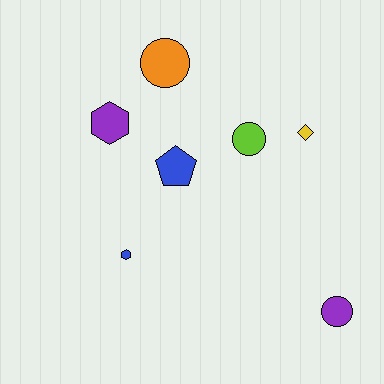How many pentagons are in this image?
There is 1 pentagon.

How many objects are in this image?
There are 7 objects.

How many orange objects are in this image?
There is 1 orange object.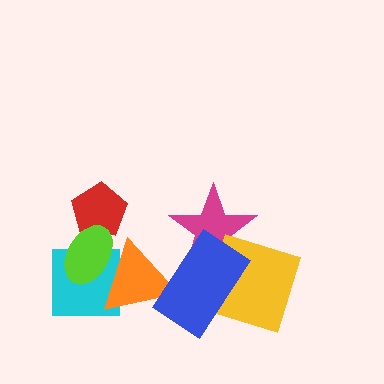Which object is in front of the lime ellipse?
The orange triangle is in front of the lime ellipse.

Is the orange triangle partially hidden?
Yes, it is partially covered by another shape.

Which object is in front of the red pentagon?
The lime ellipse is in front of the red pentagon.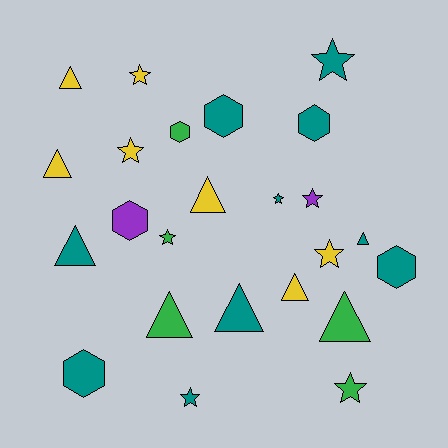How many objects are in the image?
There are 24 objects.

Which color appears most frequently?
Teal, with 10 objects.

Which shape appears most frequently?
Triangle, with 9 objects.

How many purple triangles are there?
There are no purple triangles.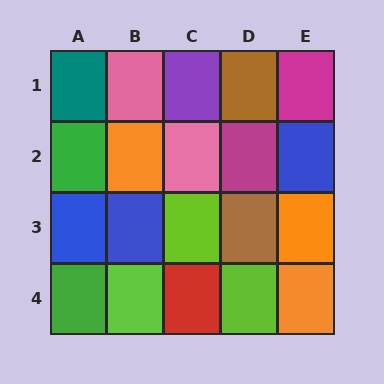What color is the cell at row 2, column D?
Magenta.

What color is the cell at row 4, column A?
Green.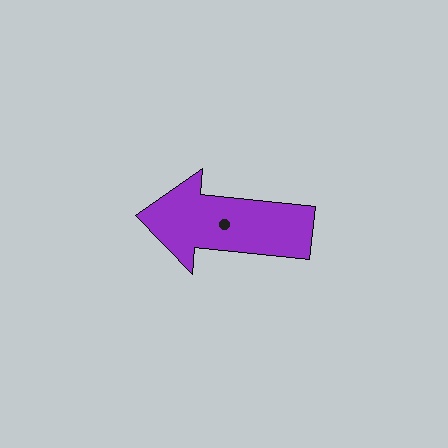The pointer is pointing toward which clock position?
Roughly 9 o'clock.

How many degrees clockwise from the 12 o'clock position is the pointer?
Approximately 276 degrees.